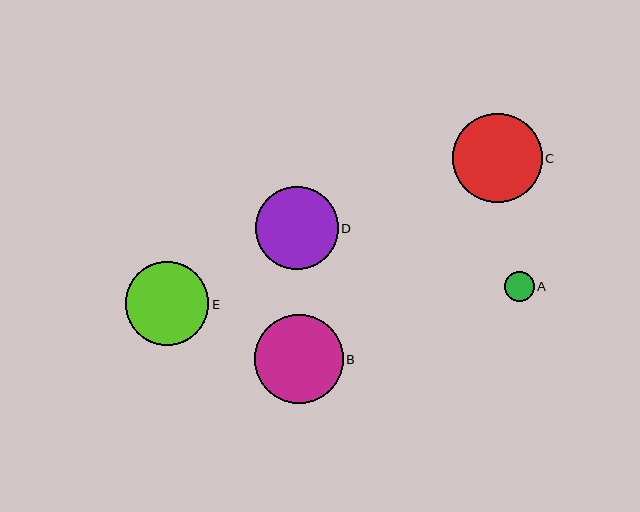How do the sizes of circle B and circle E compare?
Circle B and circle E are approximately the same size.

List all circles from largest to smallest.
From largest to smallest: C, B, E, D, A.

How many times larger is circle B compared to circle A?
Circle B is approximately 2.9 times the size of circle A.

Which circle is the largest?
Circle C is the largest with a size of approximately 90 pixels.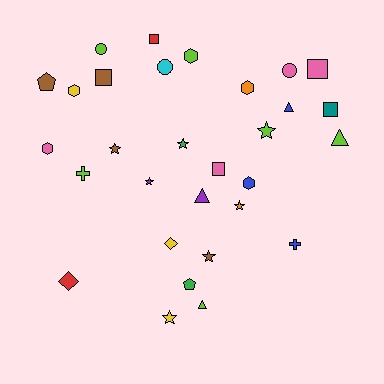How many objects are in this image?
There are 30 objects.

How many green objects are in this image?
There are 2 green objects.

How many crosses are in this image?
There are 2 crosses.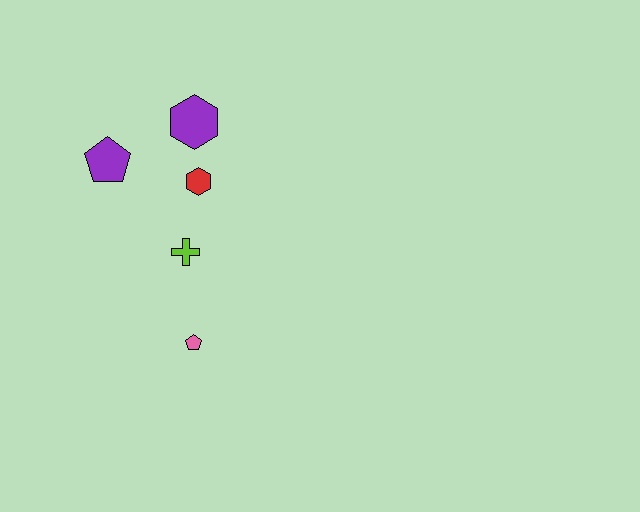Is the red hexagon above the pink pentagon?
Yes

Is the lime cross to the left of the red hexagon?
Yes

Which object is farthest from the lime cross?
The purple hexagon is farthest from the lime cross.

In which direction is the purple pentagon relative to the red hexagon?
The purple pentagon is to the left of the red hexagon.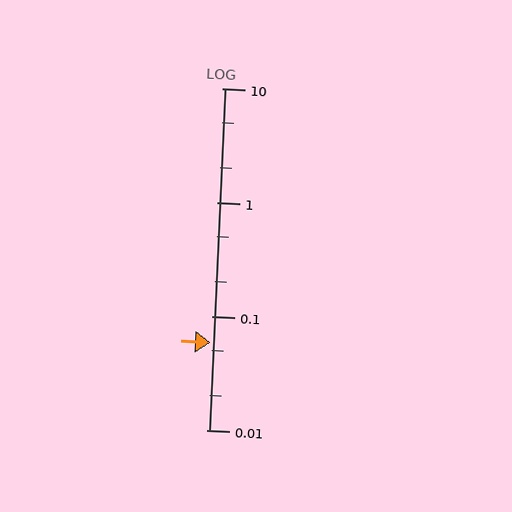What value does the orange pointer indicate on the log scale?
The pointer indicates approximately 0.059.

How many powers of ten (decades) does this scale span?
The scale spans 3 decades, from 0.01 to 10.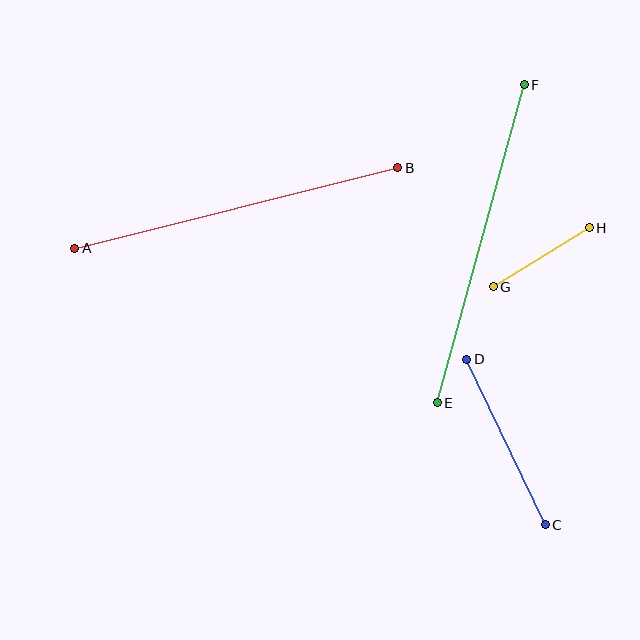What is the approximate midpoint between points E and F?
The midpoint is at approximately (481, 244) pixels.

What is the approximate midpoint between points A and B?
The midpoint is at approximately (236, 208) pixels.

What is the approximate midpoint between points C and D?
The midpoint is at approximately (506, 442) pixels.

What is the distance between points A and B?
The distance is approximately 333 pixels.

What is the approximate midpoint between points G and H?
The midpoint is at approximately (541, 257) pixels.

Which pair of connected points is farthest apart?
Points A and B are farthest apart.